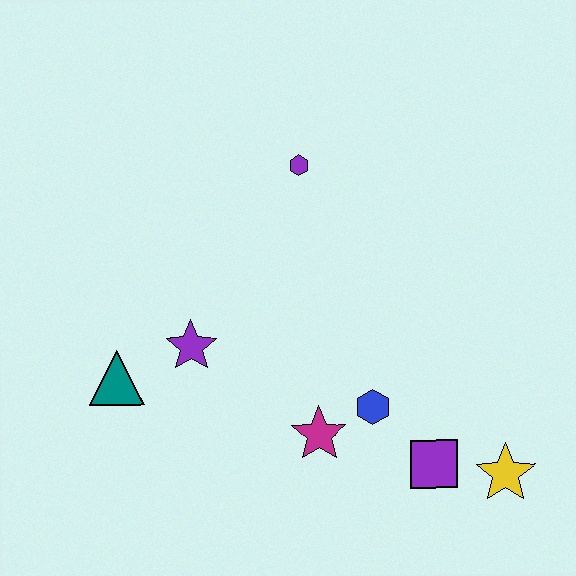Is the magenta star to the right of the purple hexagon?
Yes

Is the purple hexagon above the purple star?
Yes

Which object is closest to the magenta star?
The blue hexagon is closest to the magenta star.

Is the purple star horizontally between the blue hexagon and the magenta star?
No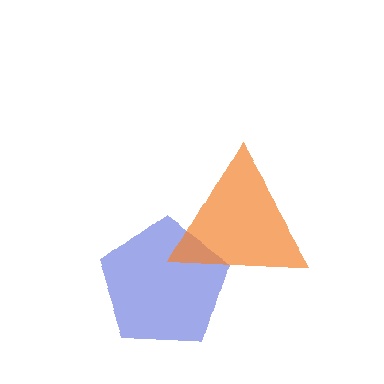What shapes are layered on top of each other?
The layered shapes are: a blue pentagon, an orange triangle.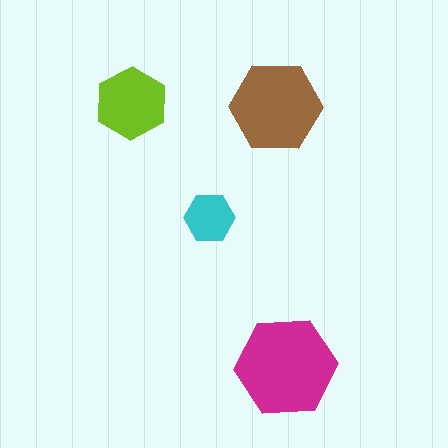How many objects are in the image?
There are 4 objects in the image.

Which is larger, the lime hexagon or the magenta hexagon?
The magenta one.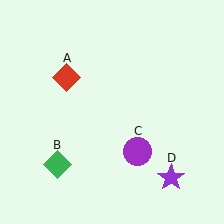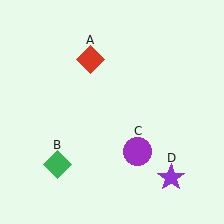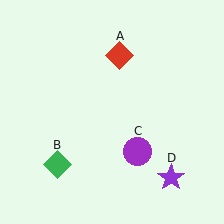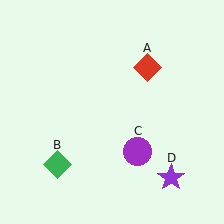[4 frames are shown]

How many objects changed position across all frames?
1 object changed position: red diamond (object A).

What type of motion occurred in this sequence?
The red diamond (object A) rotated clockwise around the center of the scene.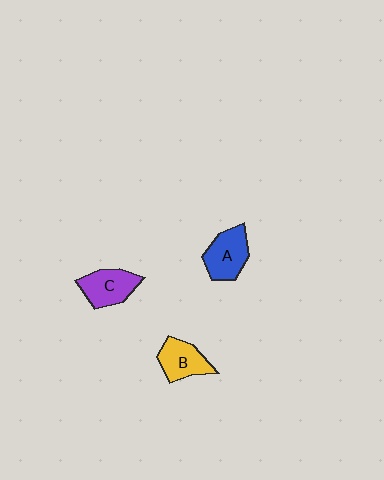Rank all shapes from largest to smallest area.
From largest to smallest: A (blue), C (purple), B (yellow).